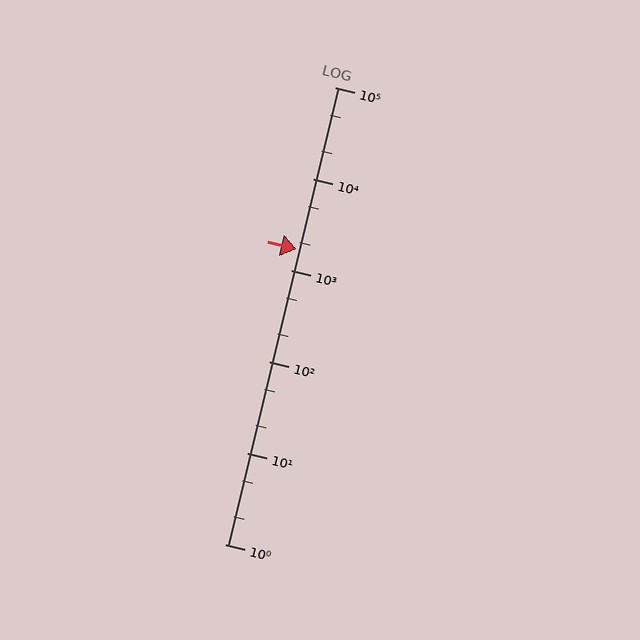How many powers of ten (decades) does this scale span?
The scale spans 5 decades, from 1 to 100000.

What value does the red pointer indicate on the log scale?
The pointer indicates approximately 1700.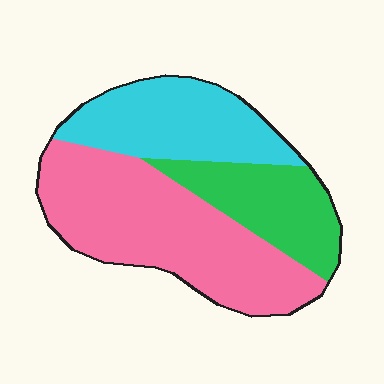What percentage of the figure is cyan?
Cyan takes up about one quarter (1/4) of the figure.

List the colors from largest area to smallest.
From largest to smallest: pink, cyan, green.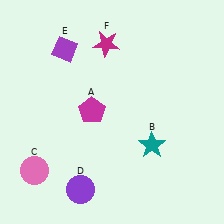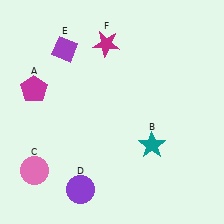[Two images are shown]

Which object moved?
The magenta pentagon (A) moved left.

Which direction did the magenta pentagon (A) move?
The magenta pentagon (A) moved left.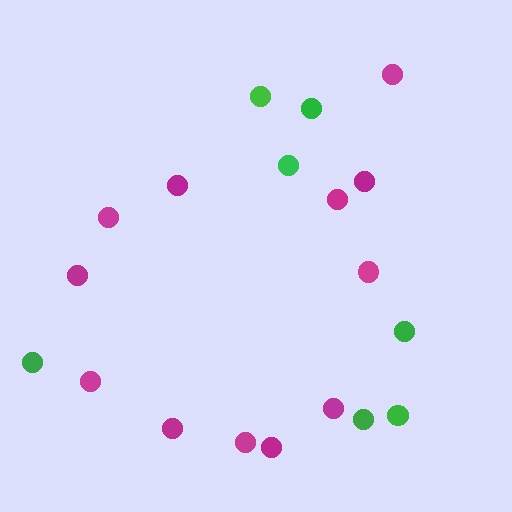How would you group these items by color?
There are 2 groups: one group of magenta circles (12) and one group of green circles (7).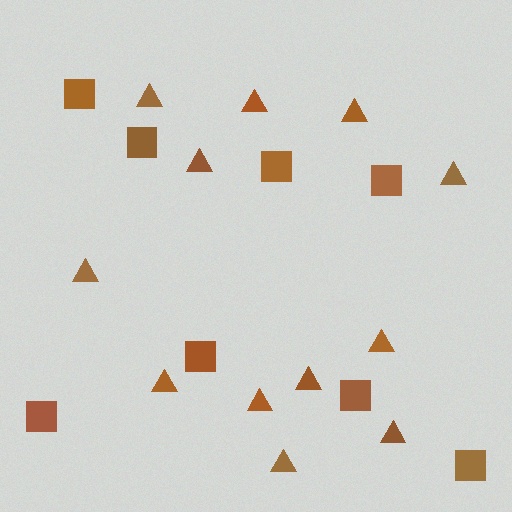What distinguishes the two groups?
There are 2 groups: one group of triangles (12) and one group of squares (8).